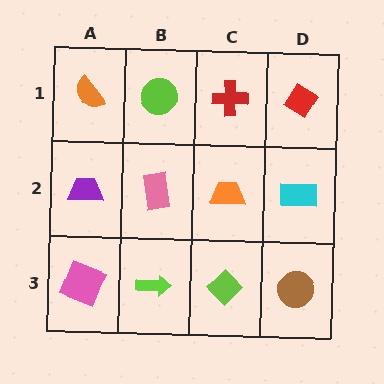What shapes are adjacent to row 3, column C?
An orange trapezoid (row 2, column C), a lime arrow (row 3, column B), a brown circle (row 3, column D).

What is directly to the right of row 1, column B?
A red cross.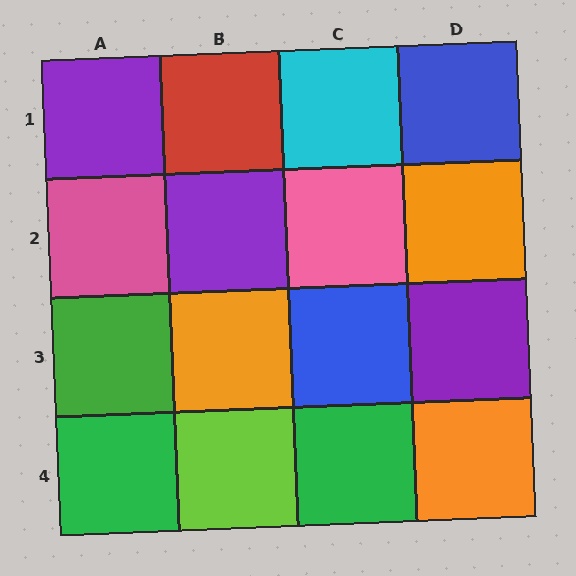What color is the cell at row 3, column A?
Green.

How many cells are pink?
2 cells are pink.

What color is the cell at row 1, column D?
Blue.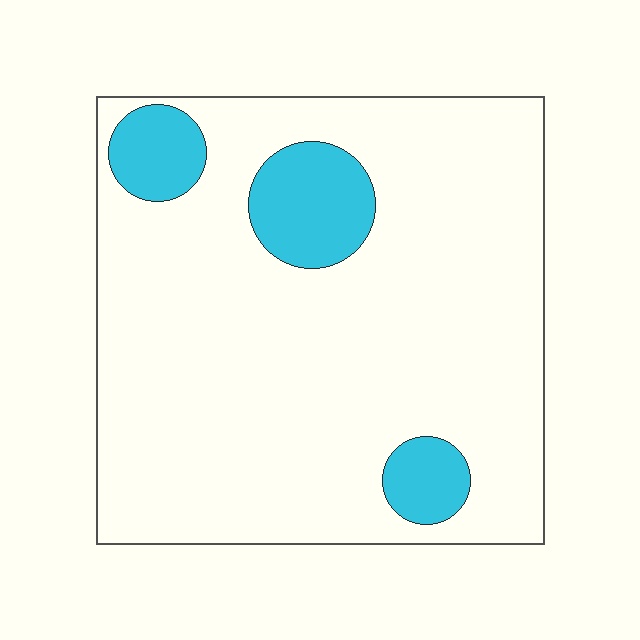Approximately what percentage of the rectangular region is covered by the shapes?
Approximately 15%.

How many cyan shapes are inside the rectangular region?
3.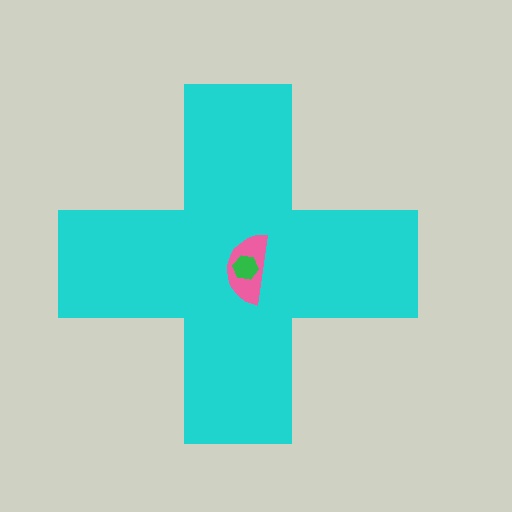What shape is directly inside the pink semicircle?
The green hexagon.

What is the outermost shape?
The cyan cross.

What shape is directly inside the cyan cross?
The pink semicircle.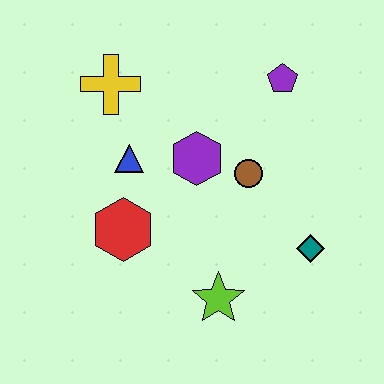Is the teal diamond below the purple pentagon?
Yes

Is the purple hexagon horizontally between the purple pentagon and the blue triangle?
Yes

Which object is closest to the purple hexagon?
The brown circle is closest to the purple hexagon.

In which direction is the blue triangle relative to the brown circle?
The blue triangle is to the left of the brown circle.